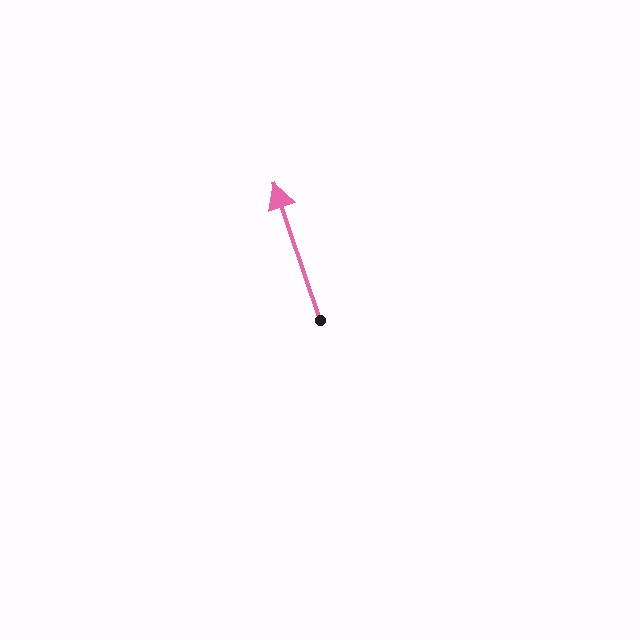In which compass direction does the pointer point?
North.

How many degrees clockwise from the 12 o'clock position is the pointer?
Approximately 341 degrees.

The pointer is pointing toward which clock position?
Roughly 11 o'clock.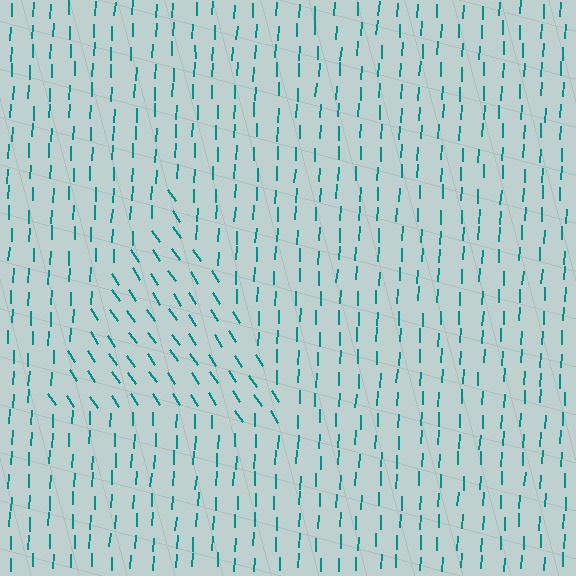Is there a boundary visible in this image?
Yes, there is a texture boundary formed by a change in line orientation.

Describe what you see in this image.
The image is filled with small teal line segments. A triangle region in the image has lines oriented differently from the surrounding lines, creating a visible texture boundary.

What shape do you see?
I see a triangle.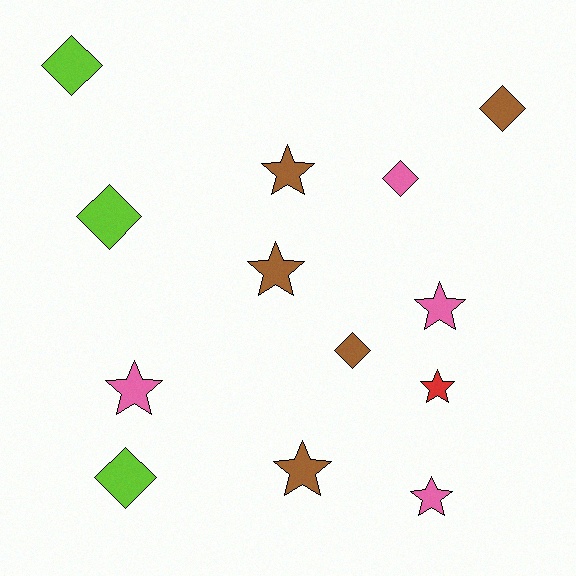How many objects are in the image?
There are 13 objects.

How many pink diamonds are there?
There is 1 pink diamond.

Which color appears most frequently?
Brown, with 5 objects.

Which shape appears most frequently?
Star, with 7 objects.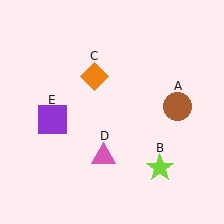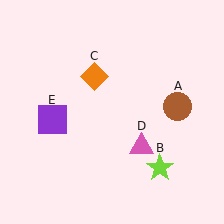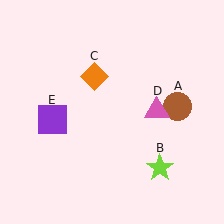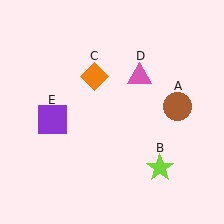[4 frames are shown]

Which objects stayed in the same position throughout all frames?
Brown circle (object A) and lime star (object B) and orange diamond (object C) and purple square (object E) remained stationary.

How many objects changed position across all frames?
1 object changed position: pink triangle (object D).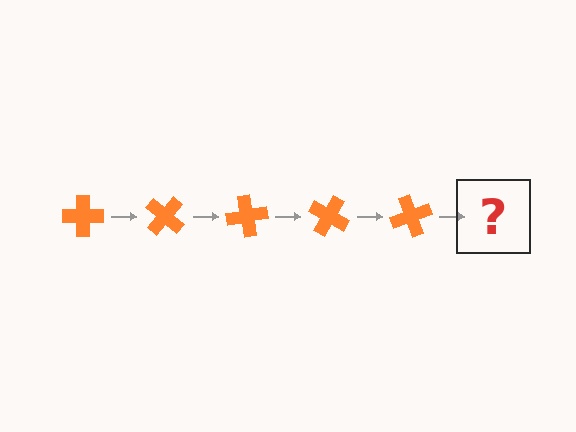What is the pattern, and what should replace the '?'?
The pattern is that the cross rotates 40 degrees each step. The '?' should be an orange cross rotated 200 degrees.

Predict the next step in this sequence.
The next step is an orange cross rotated 200 degrees.